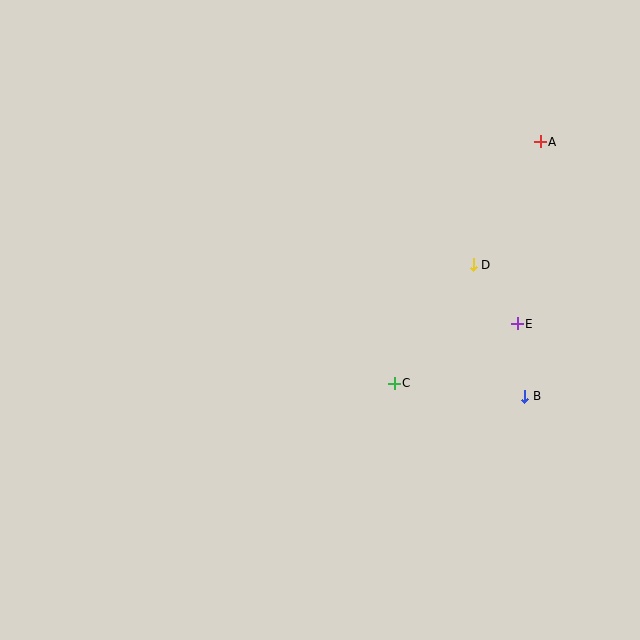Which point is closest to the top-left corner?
Point D is closest to the top-left corner.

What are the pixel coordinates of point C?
Point C is at (394, 383).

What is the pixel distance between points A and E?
The distance between A and E is 183 pixels.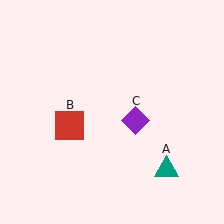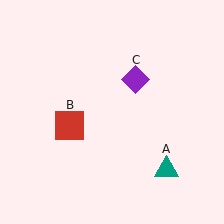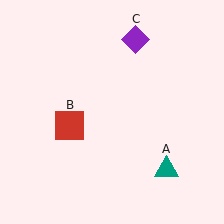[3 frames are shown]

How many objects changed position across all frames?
1 object changed position: purple diamond (object C).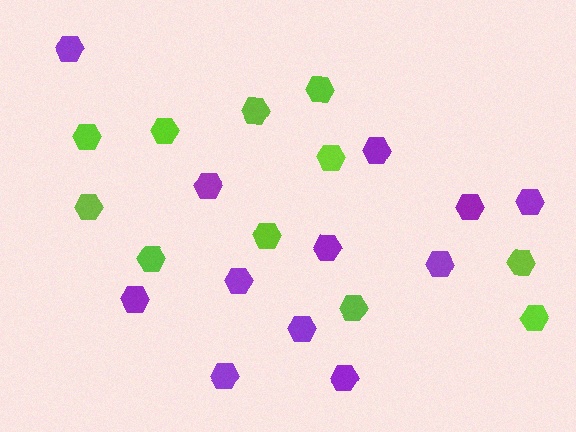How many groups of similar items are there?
There are 2 groups: one group of purple hexagons (12) and one group of lime hexagons (11).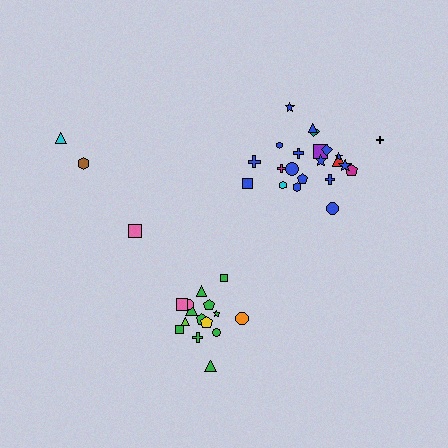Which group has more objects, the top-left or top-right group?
The top-right group.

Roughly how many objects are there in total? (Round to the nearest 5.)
Roughly 40 objects in total.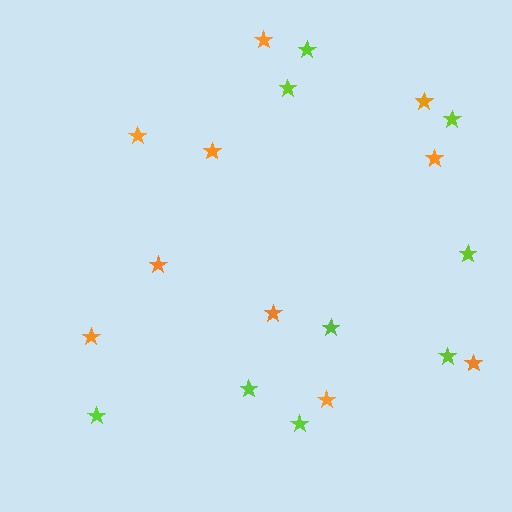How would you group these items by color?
There are 2 groups: one group of orange stars (10) and one group of lime stars (9).